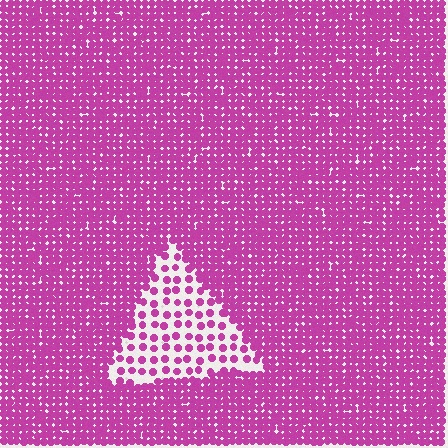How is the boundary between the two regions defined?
The boundary is defined by a change in element density (approximately 2.9x ratio). All elements are the same color, size, and shape.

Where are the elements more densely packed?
The elements are more densely packed outside the triangle boundary.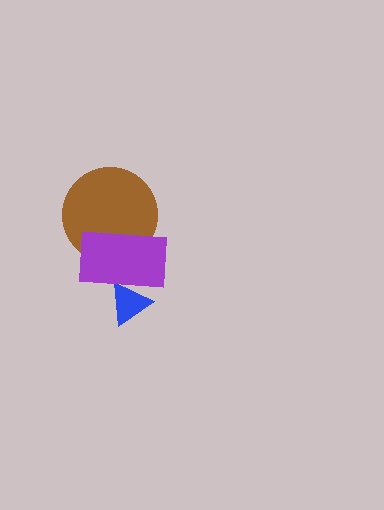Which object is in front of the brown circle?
The purple rectangle is in front of the brown circle.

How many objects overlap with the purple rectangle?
2 objects overlap with the purple rectangle.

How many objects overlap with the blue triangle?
1 object overlaps with the blue triangle.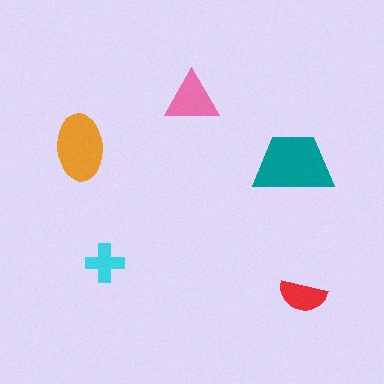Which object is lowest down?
The red semicircle is bottommost.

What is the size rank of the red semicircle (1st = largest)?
4th.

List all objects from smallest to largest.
The cyan cross, the red semicircle, the pink triangle, the orange ellipse, the teal trapezoid.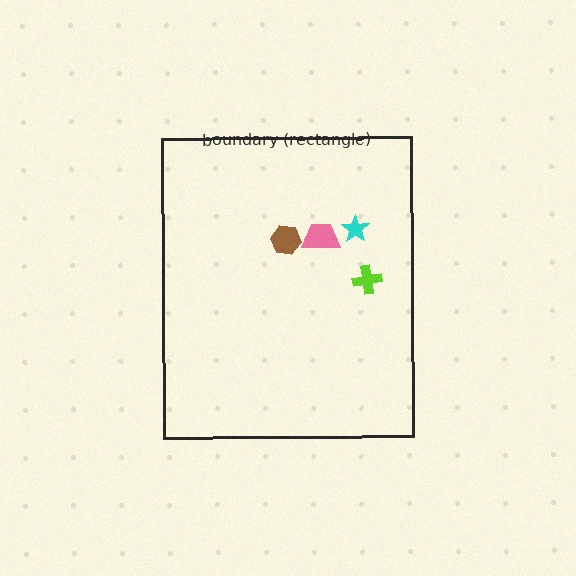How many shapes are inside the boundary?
4 inside, 0 outside.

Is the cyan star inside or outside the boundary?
Inside.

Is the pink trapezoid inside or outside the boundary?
Inside.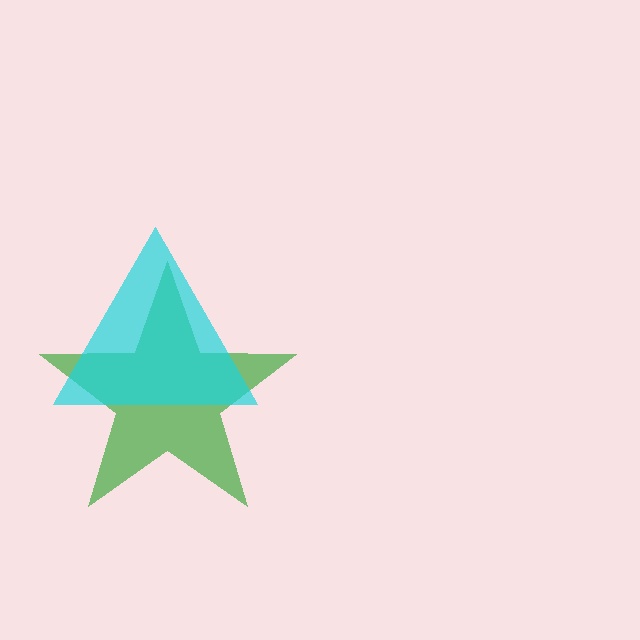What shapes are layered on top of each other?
The layered shapes are: a green star, a cyan triangle.